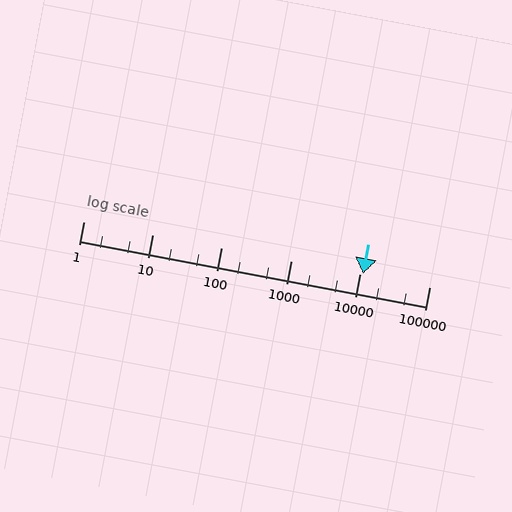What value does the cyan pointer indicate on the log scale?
The pointer indicates approximately 11000.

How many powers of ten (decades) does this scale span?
The scale spans 5 decades, from 1 to 100000.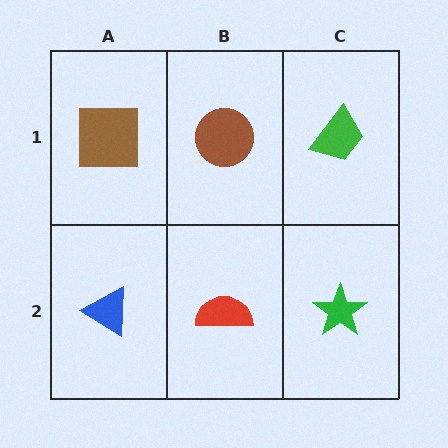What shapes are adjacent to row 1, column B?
A red semicircle (row 2, column B), a brown square (row 1, column A), a green trapezoid (row 1, column C).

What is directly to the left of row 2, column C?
A red semicircle.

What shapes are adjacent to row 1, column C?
A green star (row 2, column C), a brown circle (row 1, column B).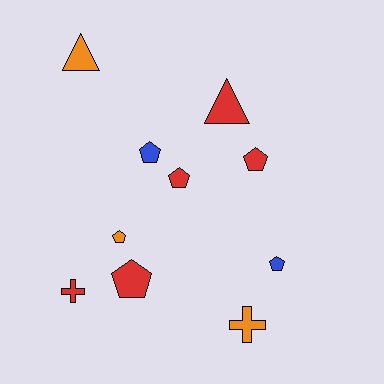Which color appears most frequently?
Red, with 5 objects.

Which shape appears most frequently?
Pentagon, with 6 objects.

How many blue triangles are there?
There are no blue triangles.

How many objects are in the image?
There are 10 objects.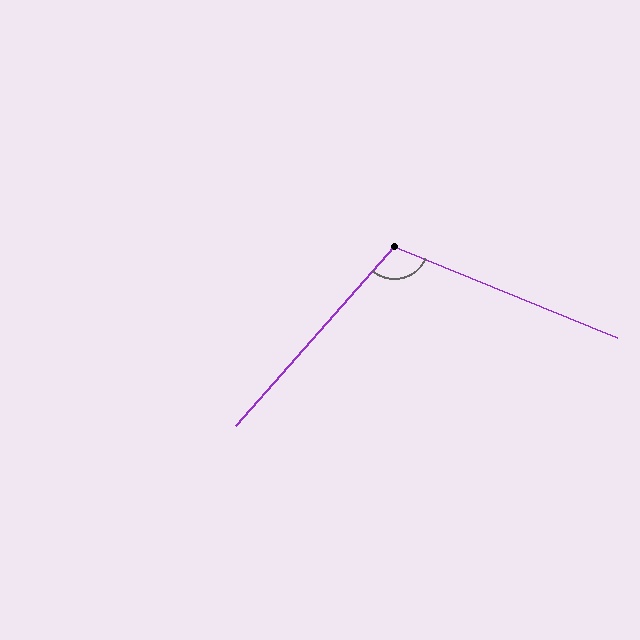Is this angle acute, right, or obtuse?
It is obtuse.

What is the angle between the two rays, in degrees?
Approximately 109 degrees.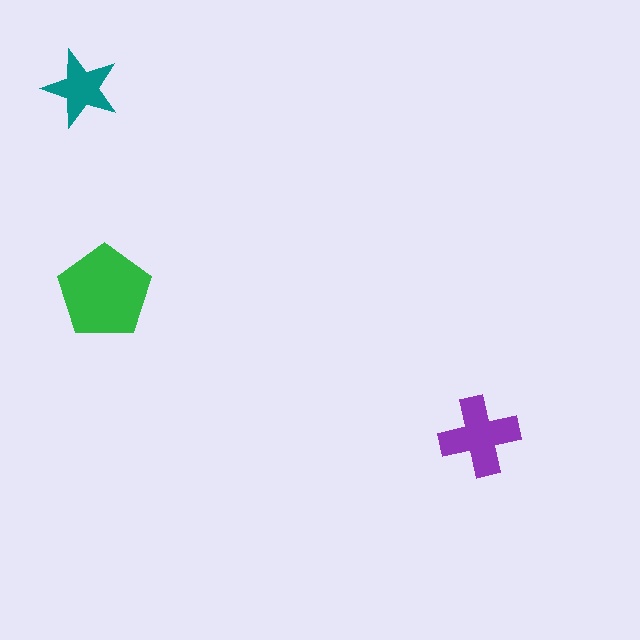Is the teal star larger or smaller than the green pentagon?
Smaller.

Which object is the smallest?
The teal star.